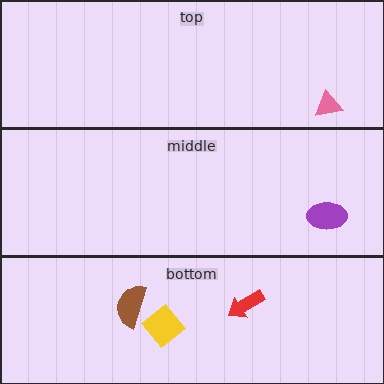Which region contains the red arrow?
The bottom region.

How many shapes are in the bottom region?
3.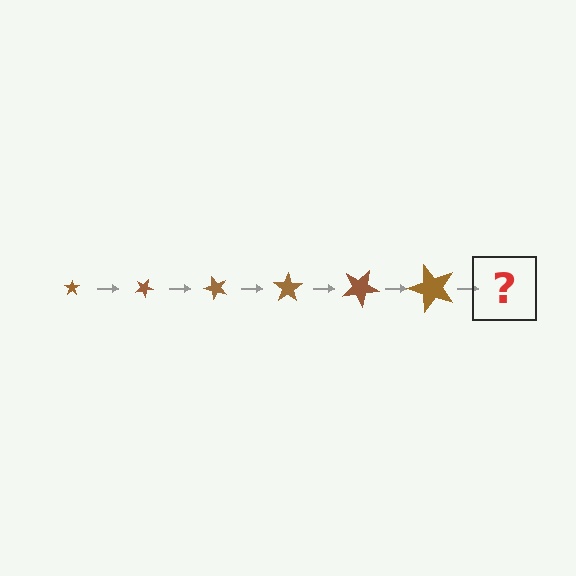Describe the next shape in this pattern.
It should be a star, larger than the previous one and rotated 150 degrees from the start.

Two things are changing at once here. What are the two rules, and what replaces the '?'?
The two rules are that the star grows larger each step and it rotates 25 degrees each step. The '?' should be a star, larger than the previous one and rotated 150 degrees from the start.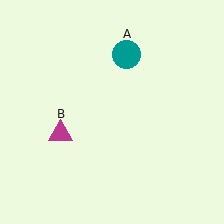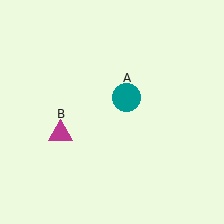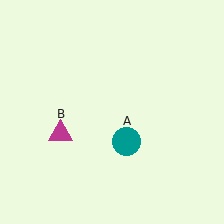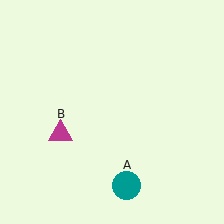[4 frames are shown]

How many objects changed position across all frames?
1 object changed position: teal circle (object A).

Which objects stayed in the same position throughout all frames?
Magenta triangle (object B) remained stationary.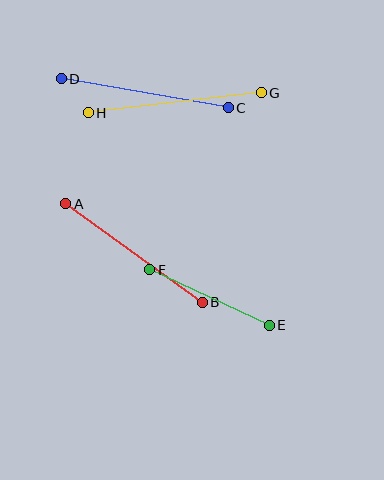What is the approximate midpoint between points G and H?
The midpoint is at approximately (175, 103) pixels.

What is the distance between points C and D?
The distance is approximately 169 pixels.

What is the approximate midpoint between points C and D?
The midpoint is at approximately (145, 93) pixels.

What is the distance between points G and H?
The distance is approximately 174 pixels.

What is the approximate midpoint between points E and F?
The midpoint is at approximately (210, 297) pixels.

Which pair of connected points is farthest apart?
Points G and H are farthest apart.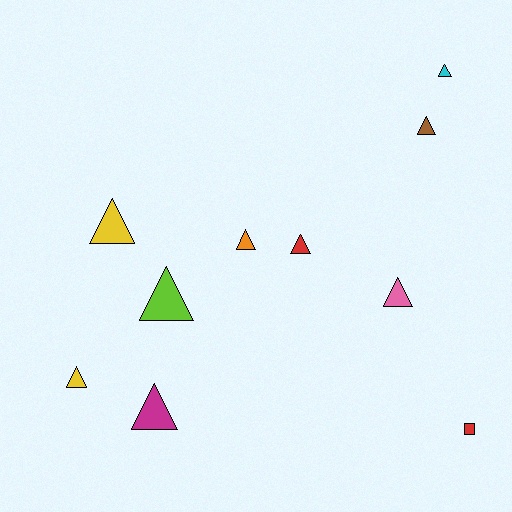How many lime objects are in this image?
There is 1 lime object.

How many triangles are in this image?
There are 9 triangles.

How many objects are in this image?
There are 10 objects.